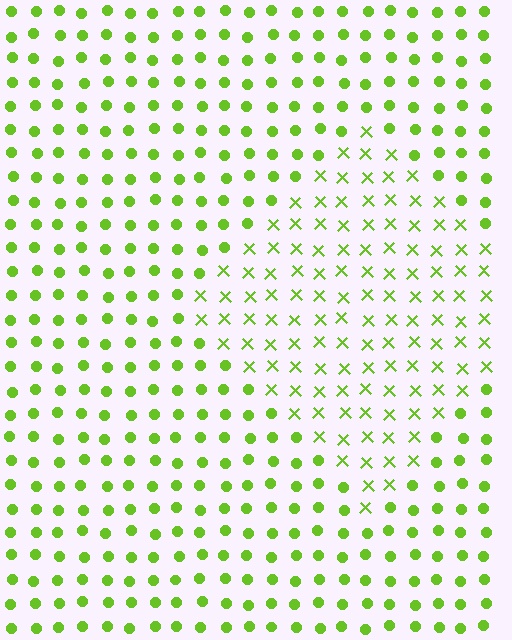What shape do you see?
I see a diamond.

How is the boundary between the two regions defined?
The boundary is defined by a change in element shape: X marks inside vs. circles outside. All elements share the same color and spacing.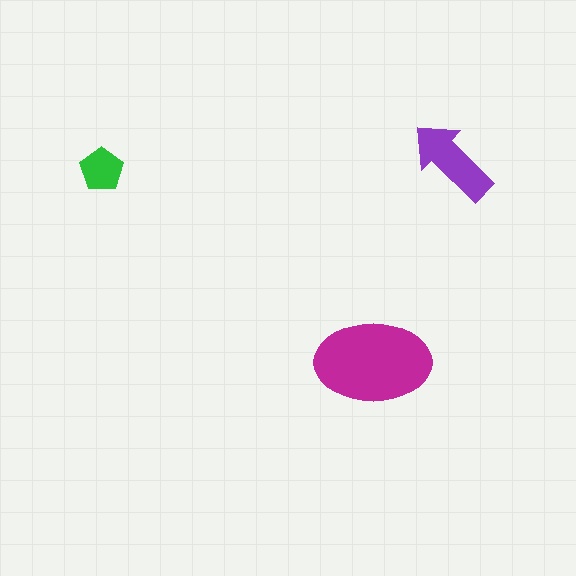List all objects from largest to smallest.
The magenta ellipse, the purple arrow, the green pentagon.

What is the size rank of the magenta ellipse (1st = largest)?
1st.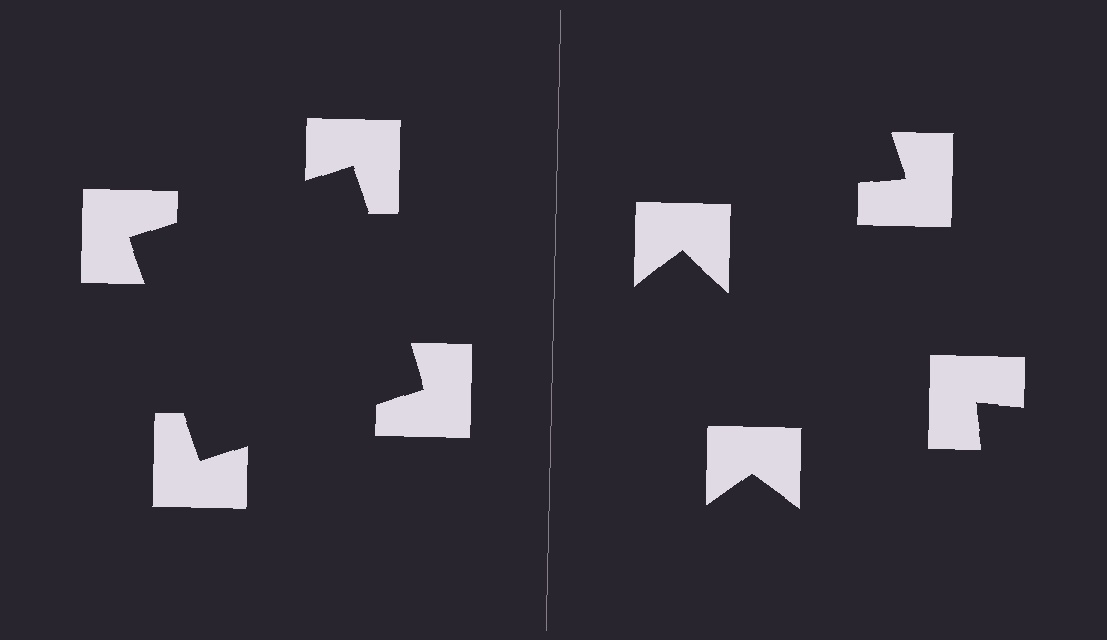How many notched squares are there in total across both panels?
8 — 4 on each side.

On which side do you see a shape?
An illusory square appears on the left side. On the right side the wedge cuts are rotated, so no coherent shape forms.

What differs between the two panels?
The notched squares are positioned identically on both sides; only the wedge orientations differ. On the left they align to a square; on the right they are misaligned.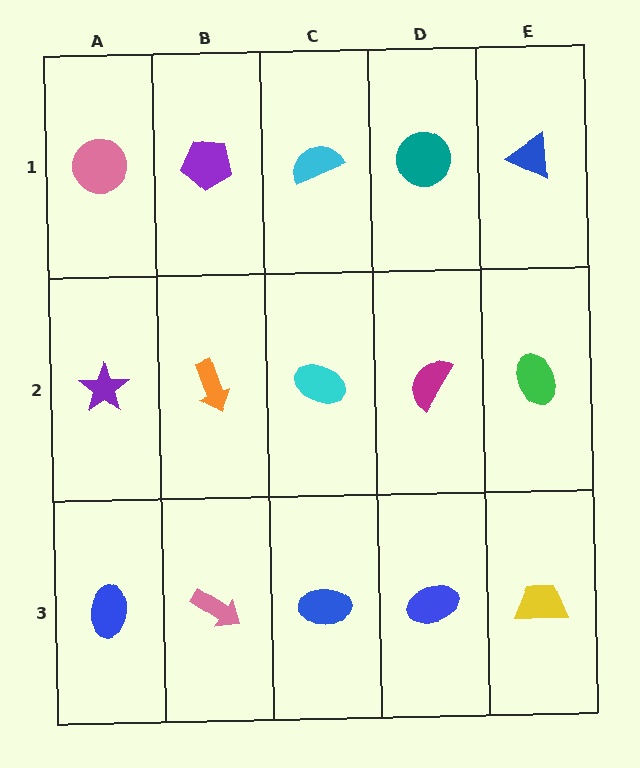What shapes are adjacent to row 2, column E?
A blue triangle (row 1, column E), a yellow trapezoid (row 3, column E), a magenta semicircle (row 2, column D).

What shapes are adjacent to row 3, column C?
A cyan ellipse (row 2, column C), a pink arrow (row 3, column B), a blue ellipse (row 3, column D).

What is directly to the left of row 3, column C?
A pink arrow.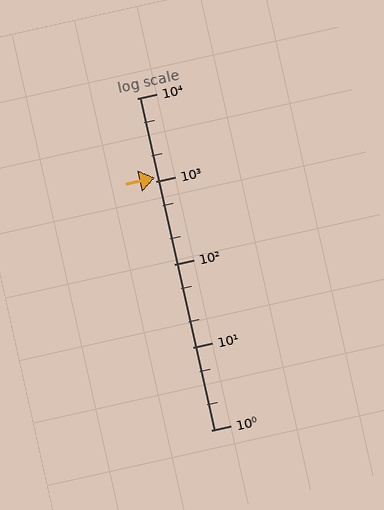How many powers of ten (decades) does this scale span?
The scale spans 4 decades, from 1 to 10000.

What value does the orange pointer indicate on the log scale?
The pointer indicates approximately 1100.